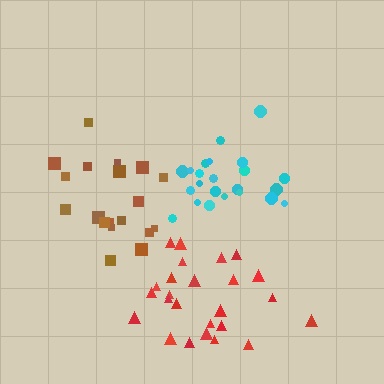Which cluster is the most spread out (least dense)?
Brown.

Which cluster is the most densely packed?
Cyan.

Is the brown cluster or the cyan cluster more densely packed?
Cyan.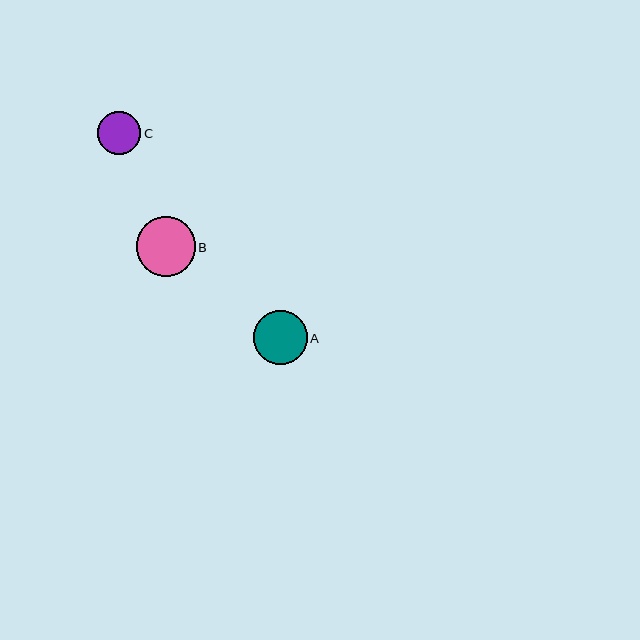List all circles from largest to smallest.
From largest to smallest: B, A, C.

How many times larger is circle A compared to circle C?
Circle A is approximately 1.3 times the size of circle C.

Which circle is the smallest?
Circle C is the smallest with a size of approximately 43 pixels.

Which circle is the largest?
Circle B is the largest with a size of approximately 59 pixels.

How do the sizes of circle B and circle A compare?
Circle B and circle A are approximately the same size.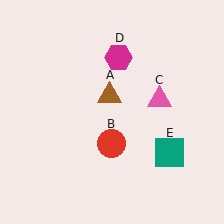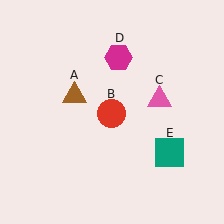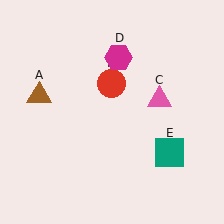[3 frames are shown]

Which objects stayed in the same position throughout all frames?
Pink triangle (object C) and magenta hexagon (object D) and teal square (object E) remained stationary.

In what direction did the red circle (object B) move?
The red circle (object B) moved up.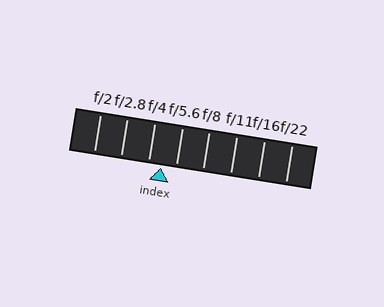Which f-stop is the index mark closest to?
The index mark is closest to f/4.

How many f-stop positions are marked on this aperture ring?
There are 8 f-stop positions marked.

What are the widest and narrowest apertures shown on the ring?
The widest aperture shown is f/2 and the narrowest is f/22.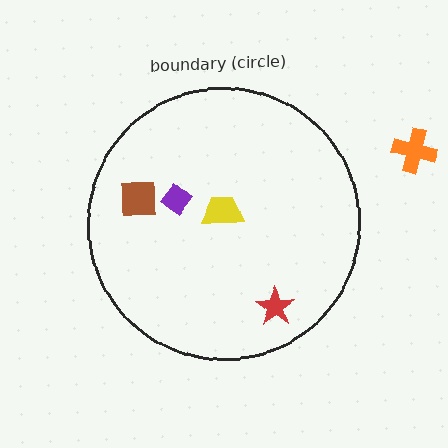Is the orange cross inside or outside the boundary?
Outside.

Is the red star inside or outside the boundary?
Inside.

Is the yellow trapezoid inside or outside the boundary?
Inside.